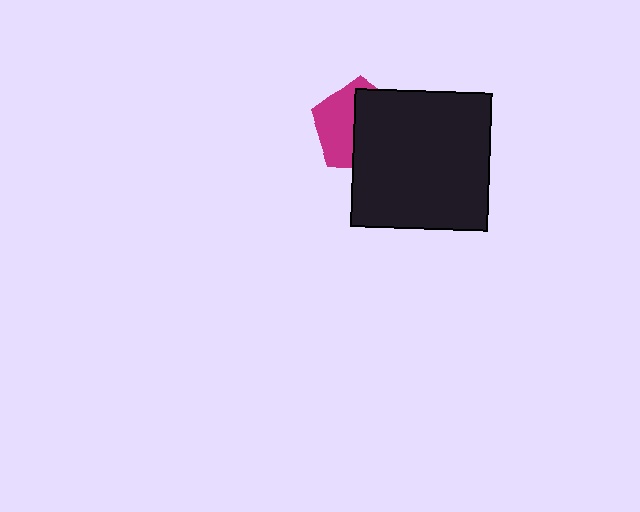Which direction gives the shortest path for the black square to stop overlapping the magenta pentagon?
Moving right gives the shortest separation.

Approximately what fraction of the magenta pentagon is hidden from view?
Roughly 55% of the magenta pentagon is hidden behind the black square.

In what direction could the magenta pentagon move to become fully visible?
The magenta pentagon could move left. That would shift it out from behind the black square entirely.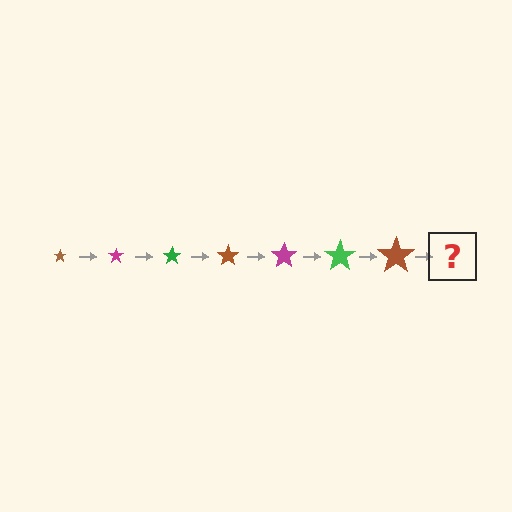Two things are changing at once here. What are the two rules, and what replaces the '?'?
The two rules are that the star grows larger each step and the color cycles through brown, magenta, and green. The '?' should be a magenta star, larger than the previous one.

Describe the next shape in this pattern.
It should be a magenta star, larger than the previous one.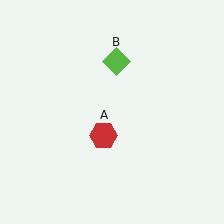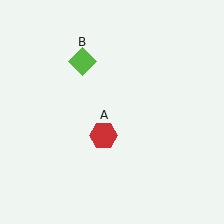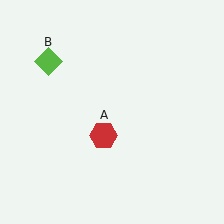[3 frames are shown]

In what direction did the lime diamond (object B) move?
The lime diamond (object B) moved left.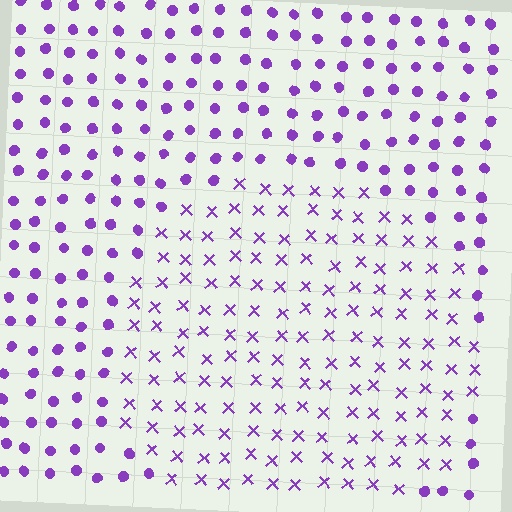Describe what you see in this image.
The image is filled with small purple elements arranged in a uniform grid. A circle-shaped region contains X marks, while the surrounding area contains circles. The boundary is defined purely by the change in element shape.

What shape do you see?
I see a circle.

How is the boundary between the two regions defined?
The boundary is defined by a change in element shape: X marks inside vs. circles outside. All elements share the same color and spacing.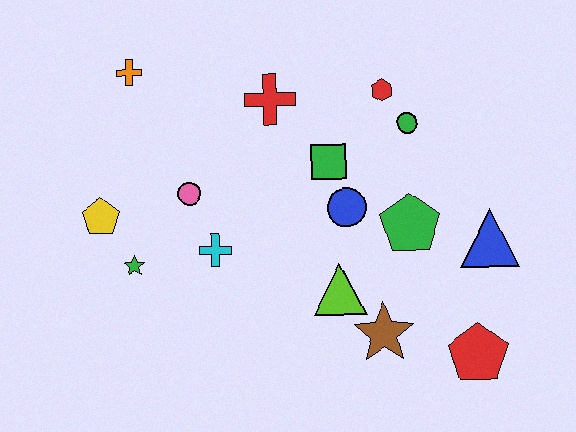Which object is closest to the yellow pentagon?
The green star is closest to the yellow pentagon.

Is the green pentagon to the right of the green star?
Yes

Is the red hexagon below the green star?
No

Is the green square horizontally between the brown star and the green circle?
No